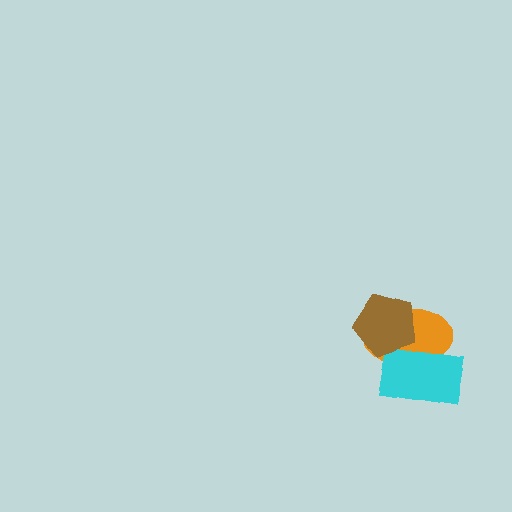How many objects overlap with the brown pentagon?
2 objects overlap with the brown pentagon.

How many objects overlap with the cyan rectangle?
2 objects overlap with the cyan rectangle.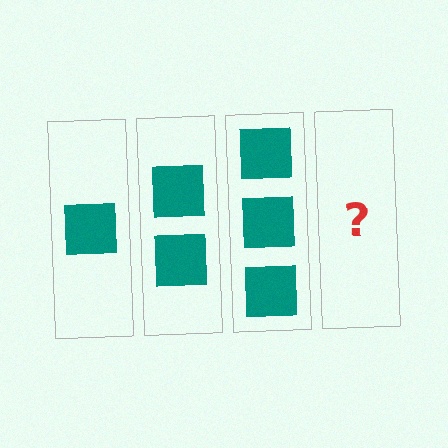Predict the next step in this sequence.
The next step is 4 squares.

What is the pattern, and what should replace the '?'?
The pattern is that each step adds one more square. The '?' should be 4 squares.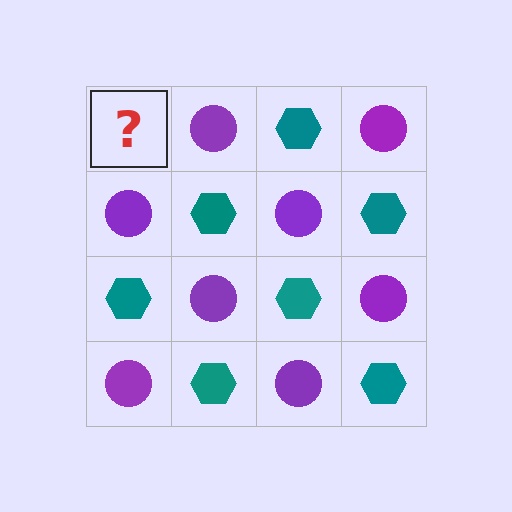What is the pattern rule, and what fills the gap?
The rule is that it alternates teal hexagon and purple circle in a checkerboard pattern. The gap should be filled with a teal hexagon.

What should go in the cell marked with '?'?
The missing cell should contain a teal hexagon.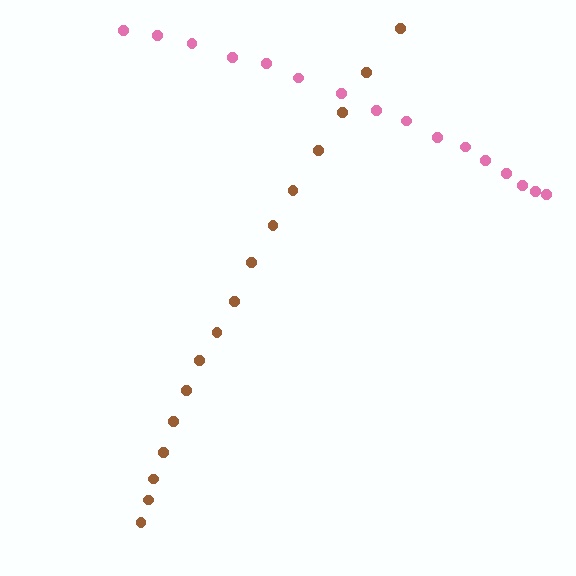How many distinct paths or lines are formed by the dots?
There are 2 distinct paths.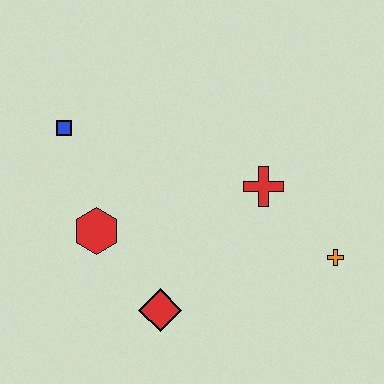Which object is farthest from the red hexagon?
The orange cross is farthest from the red hexagon.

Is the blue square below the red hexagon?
No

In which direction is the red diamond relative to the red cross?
The red diamond is below the red cross.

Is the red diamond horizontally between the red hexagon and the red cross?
Yes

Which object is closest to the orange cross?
The red cross is closest to the orange cross.